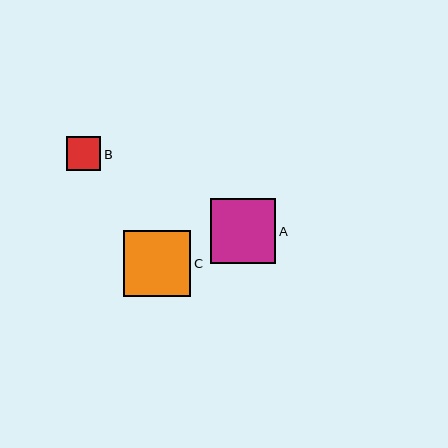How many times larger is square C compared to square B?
Square C is approximately 2.0 times the size of square B.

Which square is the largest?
Square C is the largest with a size of approximately 67 pixels.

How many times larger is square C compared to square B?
Square C is approximately 2.0 times the size of square B.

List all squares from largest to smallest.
From largest to smallest: C, A, B.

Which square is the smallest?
Square B is the smallest with a size of approximately 34 pixels.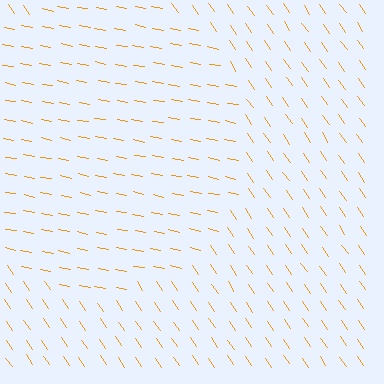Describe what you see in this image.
The image is filled with small orange line segments. A circle region in the image has lines oriented differently from the surrounding lines, creating a visible texture boundary.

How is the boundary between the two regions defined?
The boundary is defined purely by a change in line orientation (approximately 45 degrees difference). All lines are the same color and thickness.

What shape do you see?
I see a circle.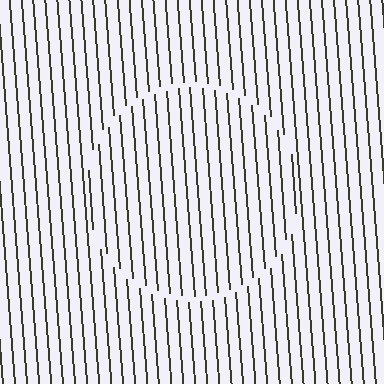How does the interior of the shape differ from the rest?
The interior of the shape contains the same grating, shifted by half a period — the contour is defined by the phase discontinuity where line-ends from the inner and outer gratings abut.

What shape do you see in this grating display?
An illusory circle. The interior of the shape contains the same grating, shifted by half a period — the contour is defined by the phase discontinuity where line-ends from the inner and outer gratings abut.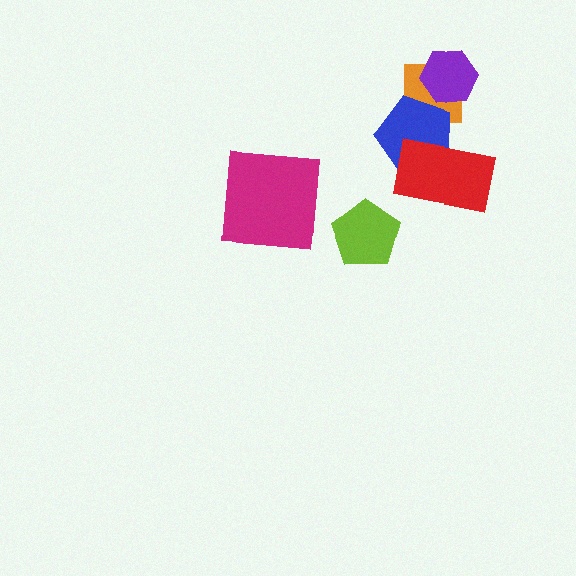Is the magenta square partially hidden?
No, no other shape covers it.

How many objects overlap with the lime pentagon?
0 objects overlap with the lime pentagon.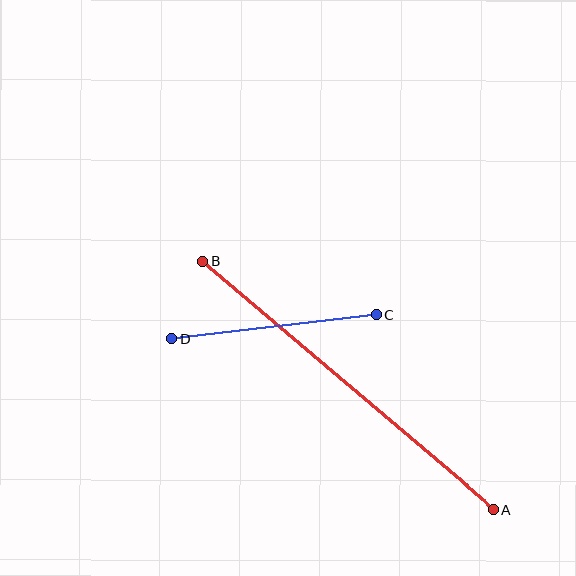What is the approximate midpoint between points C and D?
The midpoint is at approximately (274, 327) pixels.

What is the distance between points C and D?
The distance is approximately 206 pixels.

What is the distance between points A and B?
The distance is approximately 383 pixels.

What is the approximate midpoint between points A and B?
The midpoint is at approximately (348, 385) pixels.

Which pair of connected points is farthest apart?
Points A and B are farthest apart.